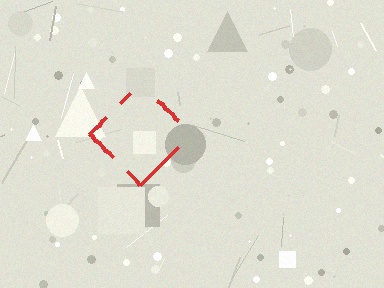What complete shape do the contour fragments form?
The contour fragments form a diamond.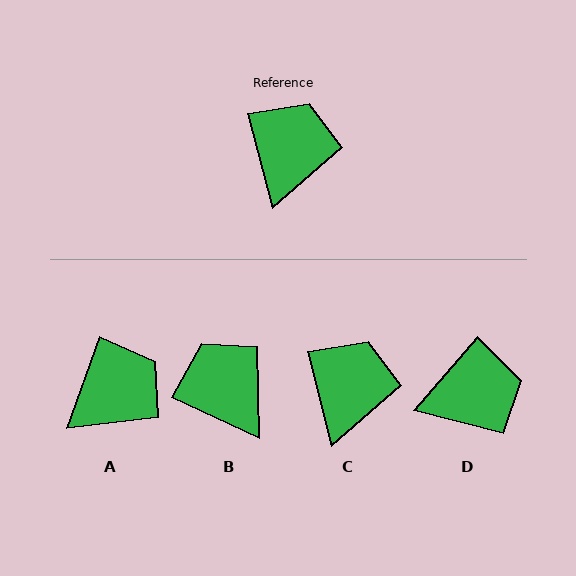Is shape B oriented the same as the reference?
No, it is off by about 51 degrees.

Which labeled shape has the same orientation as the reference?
C.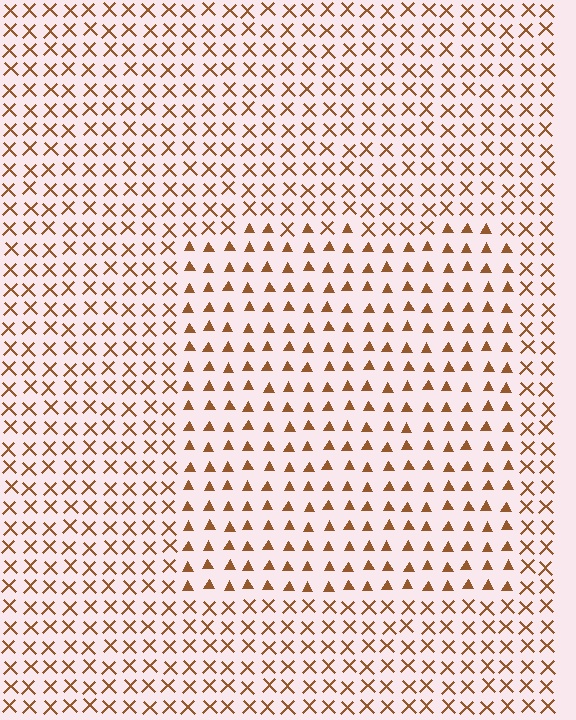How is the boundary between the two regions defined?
The boundary is defined by a change in element shape: triangles inside vs. X marks outside. All elements share the same color and spacing.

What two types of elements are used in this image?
The image uses triangles inside the rectangle region and X marks outside it.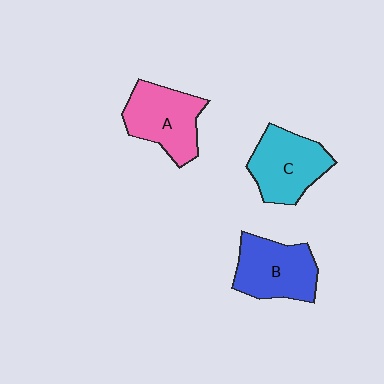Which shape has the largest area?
Shape A (pink).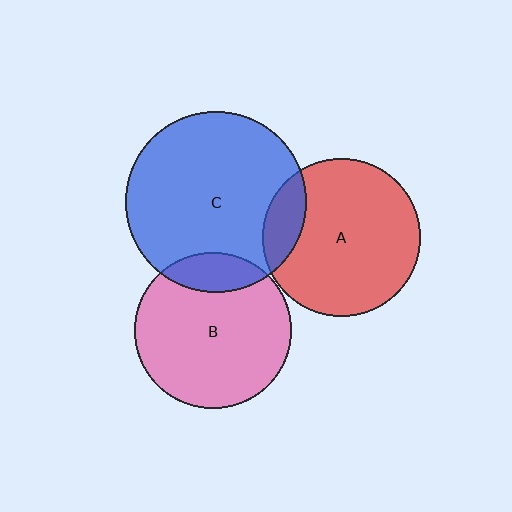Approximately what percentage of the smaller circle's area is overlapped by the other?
Approximately 15%.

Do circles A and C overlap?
Yes.